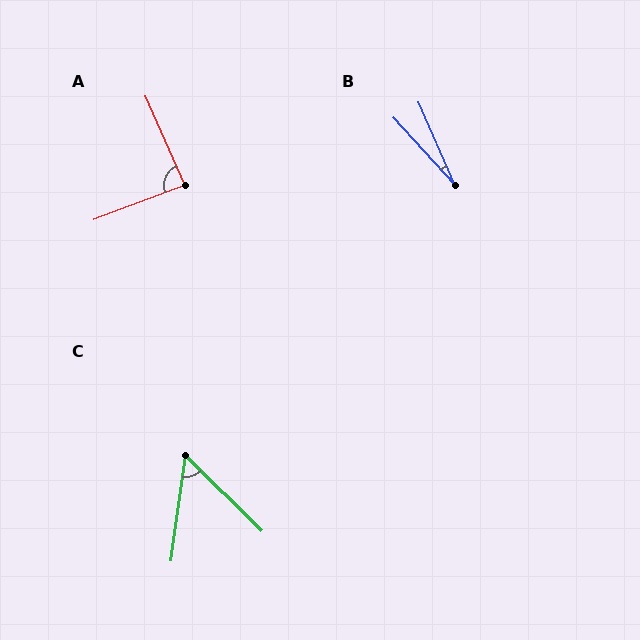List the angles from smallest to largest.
B (19°), C (53°), A (87°).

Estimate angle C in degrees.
Approximately 53 degrees.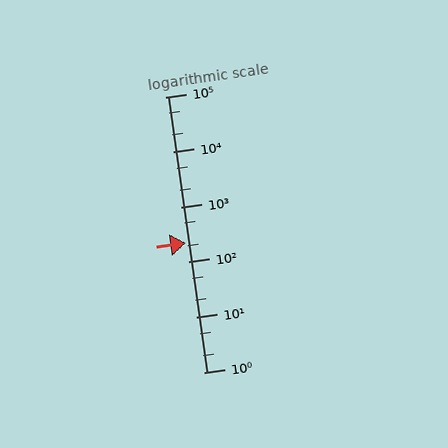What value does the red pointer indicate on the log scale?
The pointer indicates approximately 220.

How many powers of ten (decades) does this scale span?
The scale spans 5 decades, from 1 to 100000.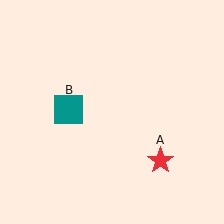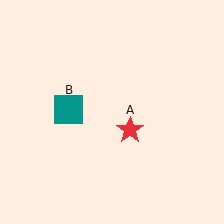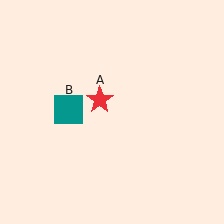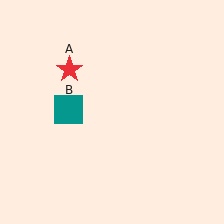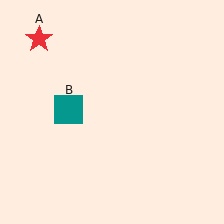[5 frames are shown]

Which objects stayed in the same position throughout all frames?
Teal square (object B) remained stationary.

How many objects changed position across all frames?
1 object changed position: red star (object A).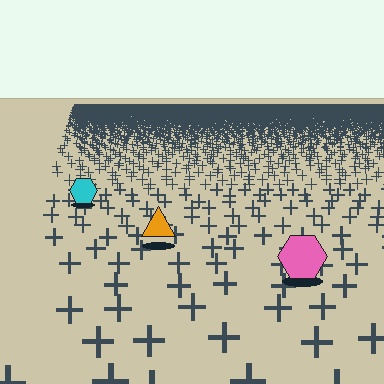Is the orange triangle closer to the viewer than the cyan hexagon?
Yes. The orange triangle is closer — you can tell from the texture gradient: the ground texture is coarser near it.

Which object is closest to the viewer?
The pink hexagon is closest. The texture marks near it are larger and more spread out.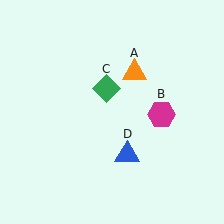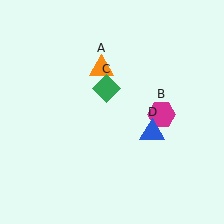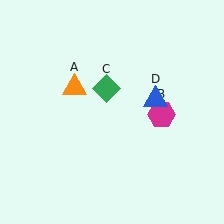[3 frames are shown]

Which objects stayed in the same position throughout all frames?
Magenta hexagon (object B) and green diamond (object C) remained stationary.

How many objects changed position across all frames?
2 objects changed position: orange triangle (object A), blue triangle (object D).